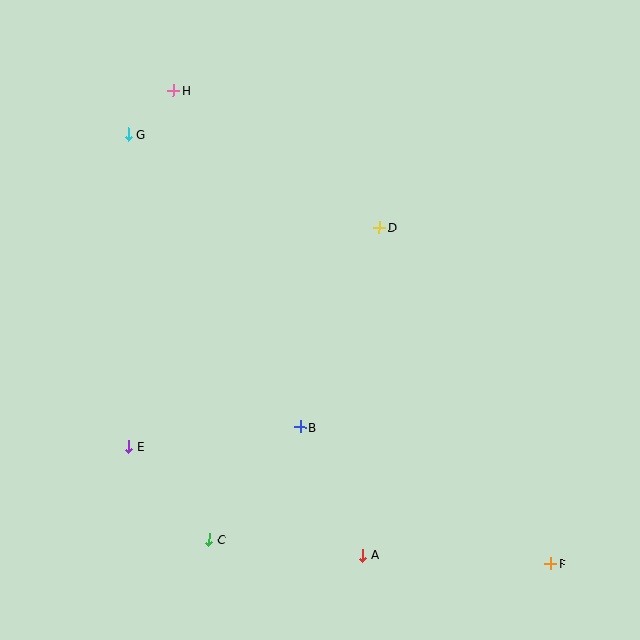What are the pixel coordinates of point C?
Point C is at (209, 539).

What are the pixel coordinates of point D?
Point D is at (379, 227).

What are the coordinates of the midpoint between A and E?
The midpoint between A and E is at (246, 501).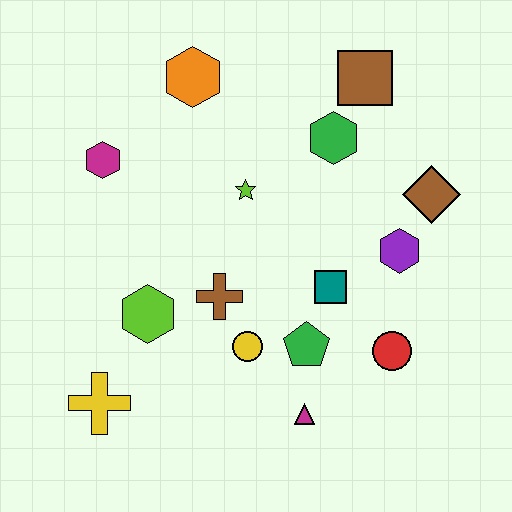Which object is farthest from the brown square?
The yellow cross is farthest from the brown square.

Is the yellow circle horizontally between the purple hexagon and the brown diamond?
No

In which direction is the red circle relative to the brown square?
The red circle is below the brown square.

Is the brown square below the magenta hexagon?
No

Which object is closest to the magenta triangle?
The green pentagon is closest to the magenta triangle.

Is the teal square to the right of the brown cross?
Yes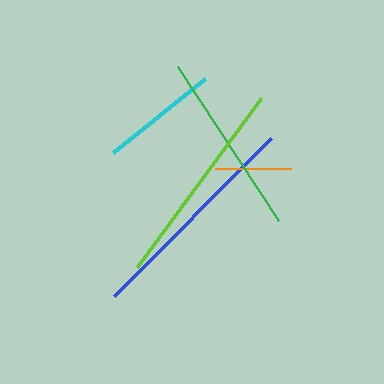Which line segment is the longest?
The blue line is the longest at approximately 223 pixels.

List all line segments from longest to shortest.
From longest to shortest: blue, lime, green, cyan, orange.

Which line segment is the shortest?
The orange line is the shortest at approximately 76 pixels.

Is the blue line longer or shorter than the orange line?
The blue line is longer than the orange line.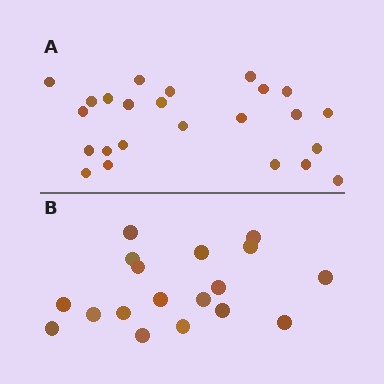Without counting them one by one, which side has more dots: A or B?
Region A (the top region) has more dots.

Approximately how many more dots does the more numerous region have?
Region A has about 6 more dots than region B.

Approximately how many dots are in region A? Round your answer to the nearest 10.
About 20 dots. (The exact count is 24, which rounds to 20.)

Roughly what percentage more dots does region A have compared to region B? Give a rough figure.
About 35% more.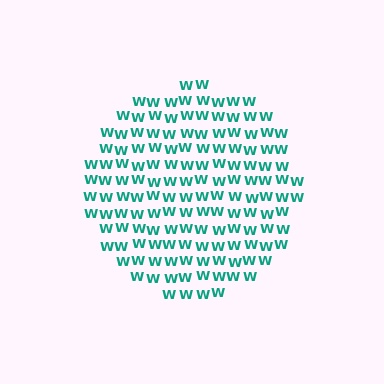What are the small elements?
The small elements are letter W's.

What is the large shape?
The large shape is a circle.